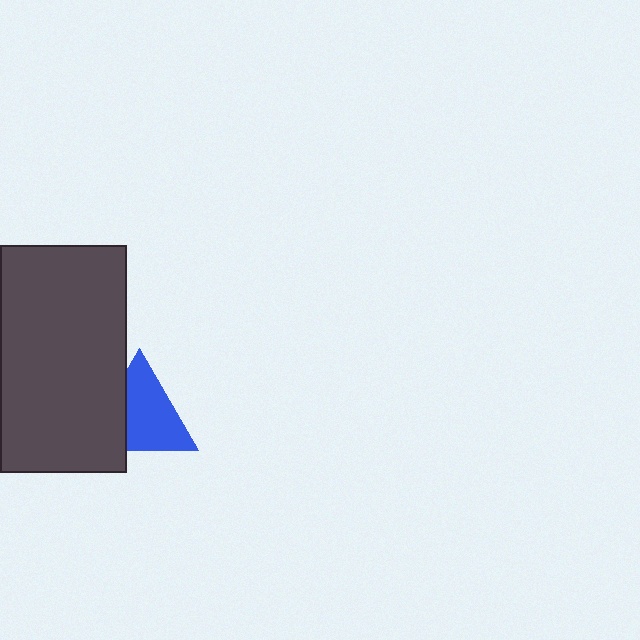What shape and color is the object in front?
The object in front is a dark gray rectangle.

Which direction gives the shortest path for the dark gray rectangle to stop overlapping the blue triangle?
Moving left gives the shortest separation.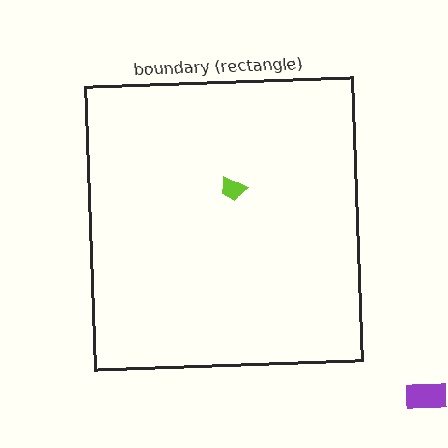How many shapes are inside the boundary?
1 inside, 1 outside.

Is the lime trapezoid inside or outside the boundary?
Inside.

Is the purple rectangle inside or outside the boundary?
Outside.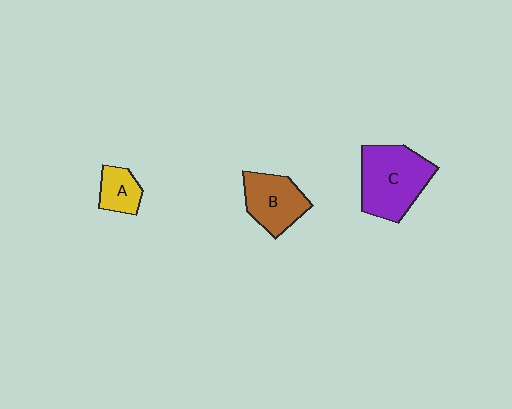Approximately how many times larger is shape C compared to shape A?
Approximately 2.5 times.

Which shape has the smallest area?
Shape A (yellow).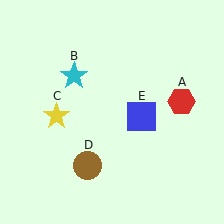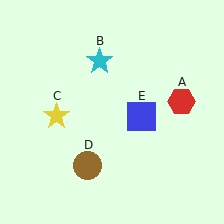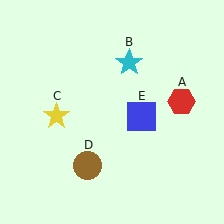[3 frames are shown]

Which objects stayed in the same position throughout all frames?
Red hexagon (object A) and yellow star (object C) and brown circle (object D) and blue square (object E) remained stationary.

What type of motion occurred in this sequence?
The cyan star (object B) rotated clockwise around the center of the scene.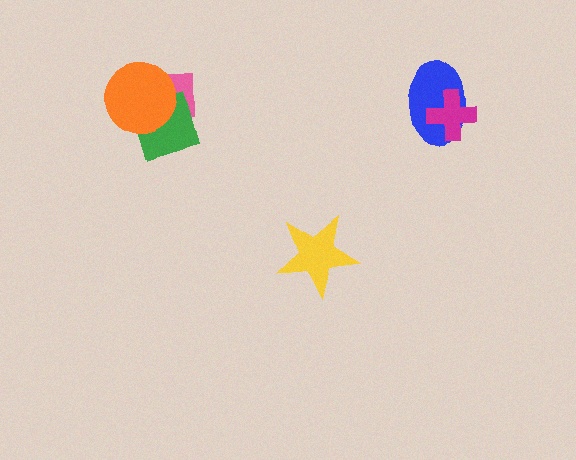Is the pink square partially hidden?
Yes, it is partially covered by another shape.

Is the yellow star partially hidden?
No, no other shape covers it.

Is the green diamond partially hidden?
Yes, it is partially covered by another shape.